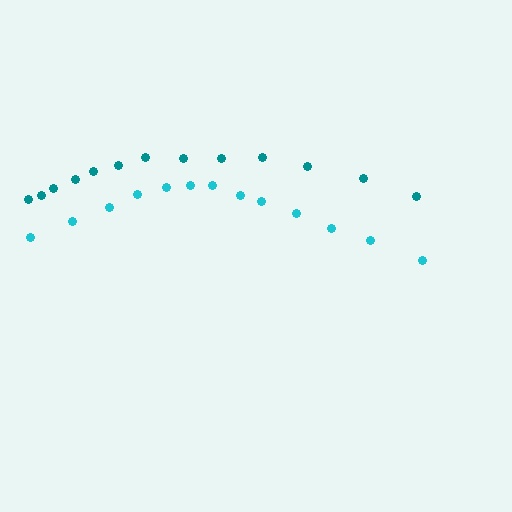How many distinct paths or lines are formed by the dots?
There are 2 distinct paths.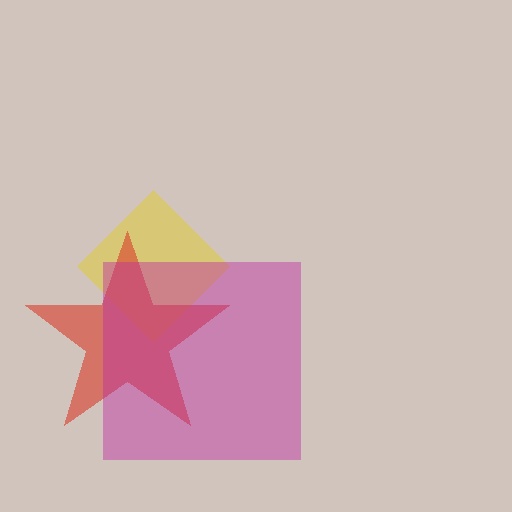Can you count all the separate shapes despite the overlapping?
Yes, there are 3 separate shapes.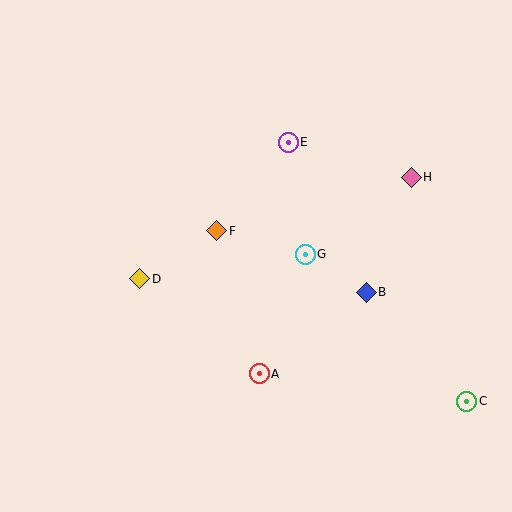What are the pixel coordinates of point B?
Point B is at (366, 292).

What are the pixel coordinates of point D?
Point D is at (140, 279).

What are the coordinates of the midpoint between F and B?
The midpoint between F and B is at (292, 261).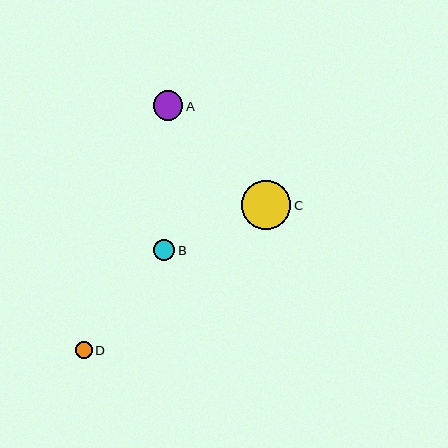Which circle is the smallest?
Circle D is the smallest with a size of approximately 17 pixels.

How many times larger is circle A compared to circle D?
Circle A is approximately 1.7 times the size of circle D.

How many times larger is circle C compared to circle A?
Circle C is approximately 1.7 times the size of circle A.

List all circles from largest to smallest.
From largest to smallest: C, A, B, D.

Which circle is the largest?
Circle C is the largest with a size of approximately 50 pixels.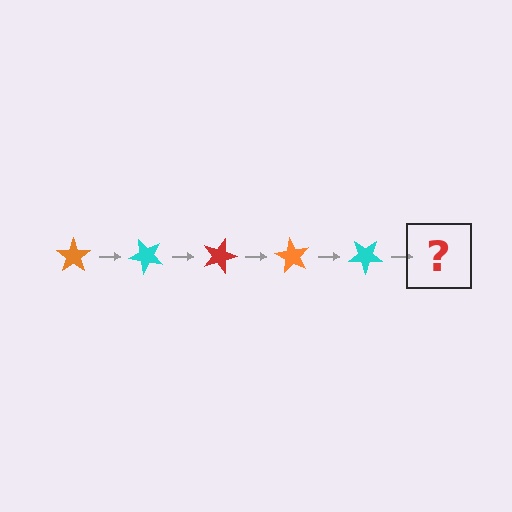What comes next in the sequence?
The next element should be a red star, rotated 225 degrees from the start.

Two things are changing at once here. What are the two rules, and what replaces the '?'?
The two rules are that it rotates 45 degrees each step and the color cycles through orange, cyan, and red. The '?' should be a red star, rotated 225 degrees from the start.